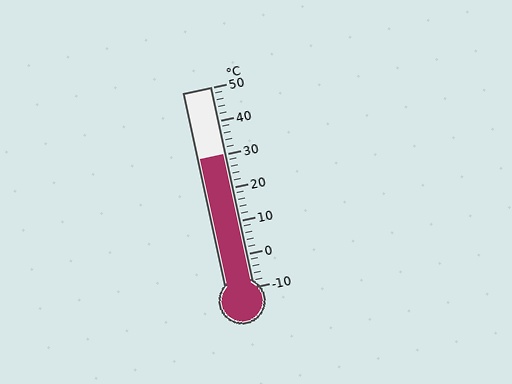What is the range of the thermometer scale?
The thermometer scale ranges from -10°C to 50°C.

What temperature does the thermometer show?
The thermometer shows approximately 30°C.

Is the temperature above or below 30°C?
The temperature is at 30°C.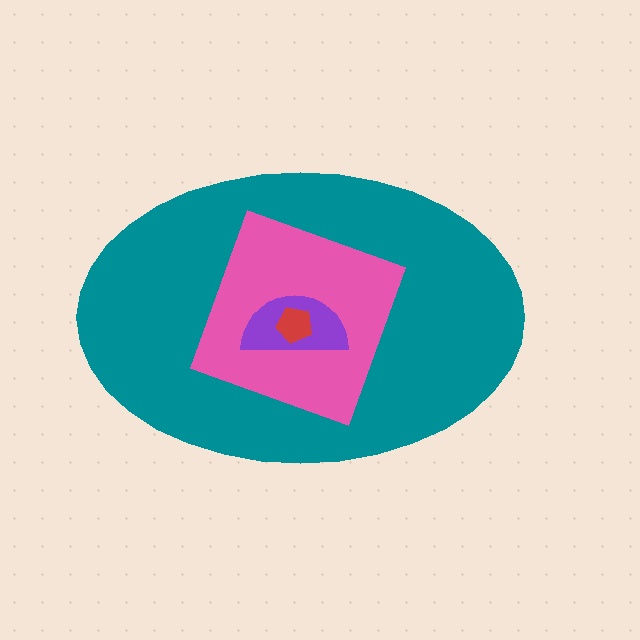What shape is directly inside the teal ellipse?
The pink square.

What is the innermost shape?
The red pentagon.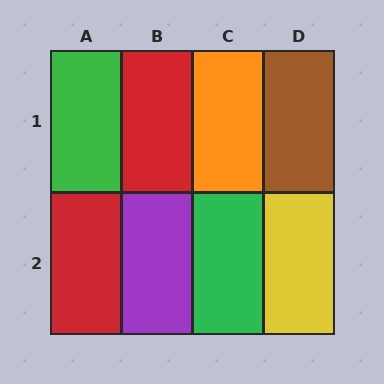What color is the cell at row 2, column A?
Red.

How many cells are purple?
1 cell is purple.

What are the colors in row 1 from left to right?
Green, red, orange, brown.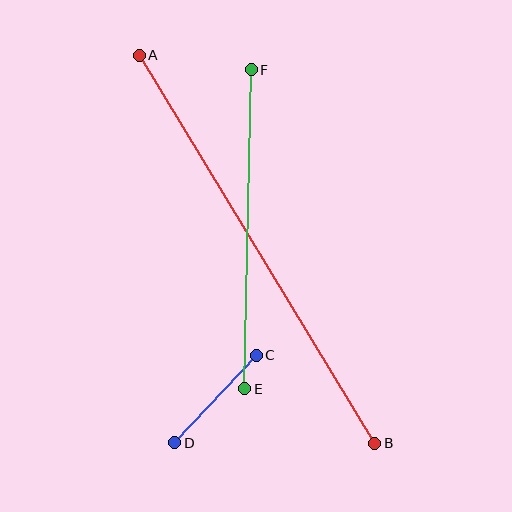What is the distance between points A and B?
The distance is approximately 454 pixels.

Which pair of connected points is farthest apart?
Points A and B are farthest apart.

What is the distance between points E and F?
The distance is approximately 319 pixels.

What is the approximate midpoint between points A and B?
The midpoint is at approximately (257, 249) pixels.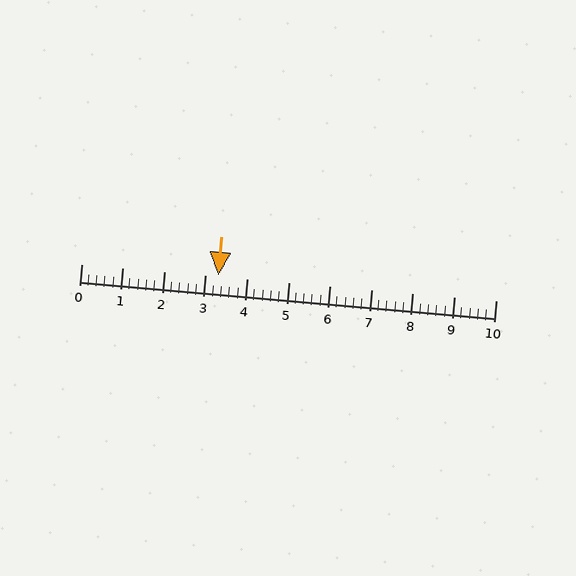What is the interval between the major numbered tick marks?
The major tick marks are spaced 1 units apart.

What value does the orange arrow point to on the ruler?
The orange arrow points to approximately 3.3.